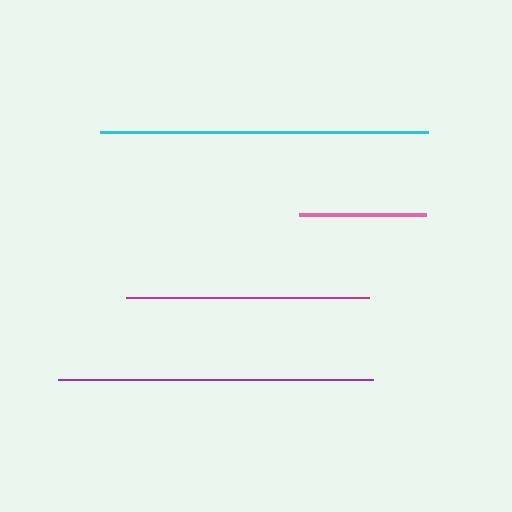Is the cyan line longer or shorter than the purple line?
The cyan line is longer than the purple line.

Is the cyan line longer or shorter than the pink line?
The cyan line is longer than the pink line.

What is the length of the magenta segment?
The magenta segment is approximately 243 pixels long.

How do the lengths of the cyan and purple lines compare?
The cyan and purple lines are approximately the same length.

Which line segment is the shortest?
The pink line is the shortest at approximately 127 pixels.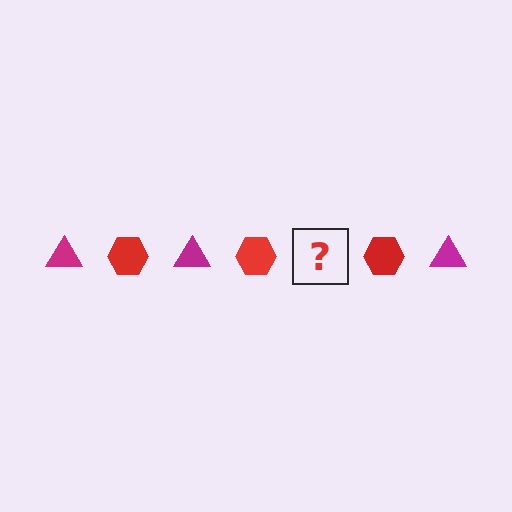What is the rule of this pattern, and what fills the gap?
The rule is that the pattern alternates between magenta triangle and red hexagon. The gap should be filled with a magenta triangle.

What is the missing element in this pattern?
The missing element is a magenta triangle.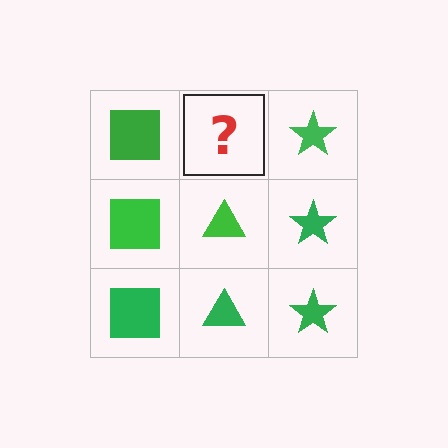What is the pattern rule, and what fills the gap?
The rule is that each column has a consistent shape. The gap should be filled with a green triangle.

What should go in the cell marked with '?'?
The missing cell should contain a green triangle.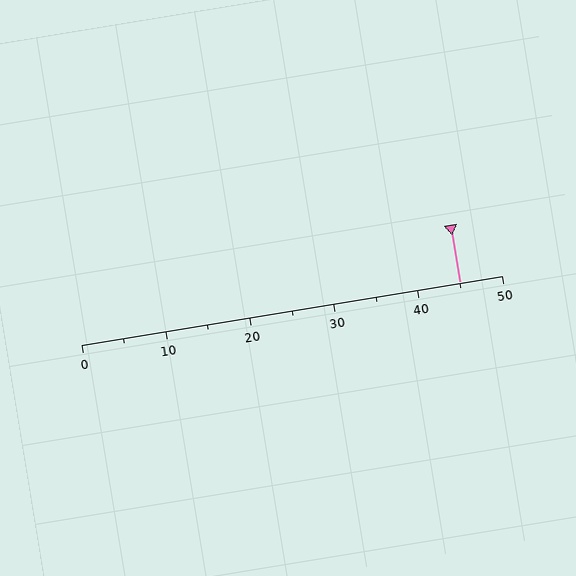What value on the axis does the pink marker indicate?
The marker indicates approximately 45.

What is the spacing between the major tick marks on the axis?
The major ticks are spaced 10 apart.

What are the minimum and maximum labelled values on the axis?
The axis runs from 0 to 50.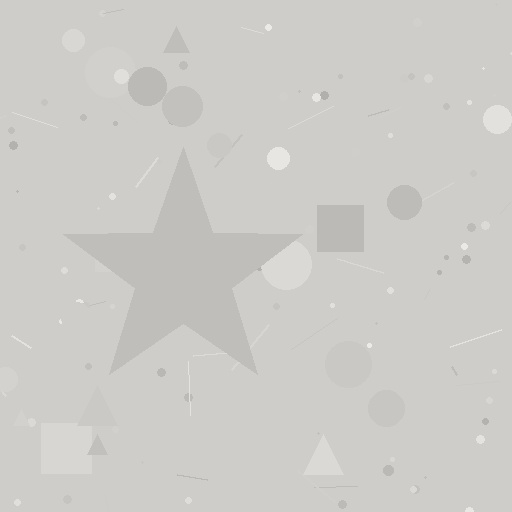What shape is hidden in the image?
A star is hidden in the image.